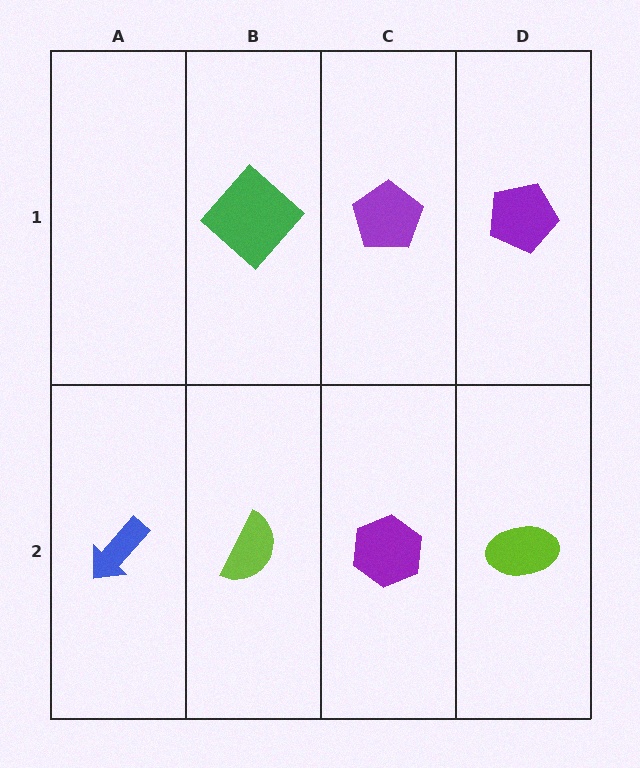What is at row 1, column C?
A purple pentagon.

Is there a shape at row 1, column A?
No, that cell is empty.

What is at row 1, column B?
A green diamond.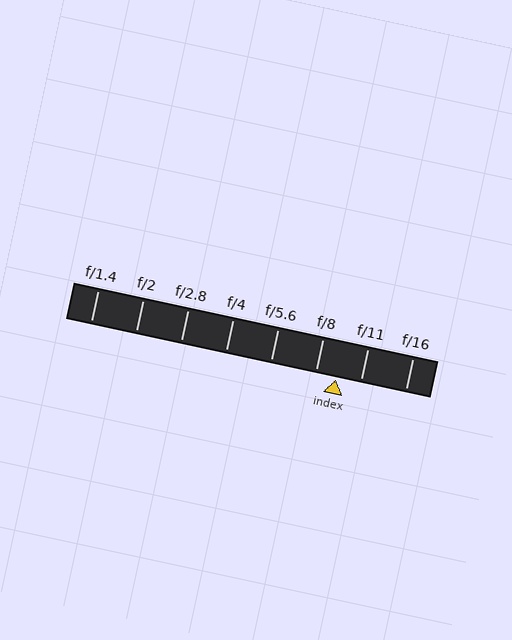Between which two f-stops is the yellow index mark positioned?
The index mark is between f/8 and f/11.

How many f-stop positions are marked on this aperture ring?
There are 8 f-stop positions marked.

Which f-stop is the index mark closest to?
The index mark is closest to f/8.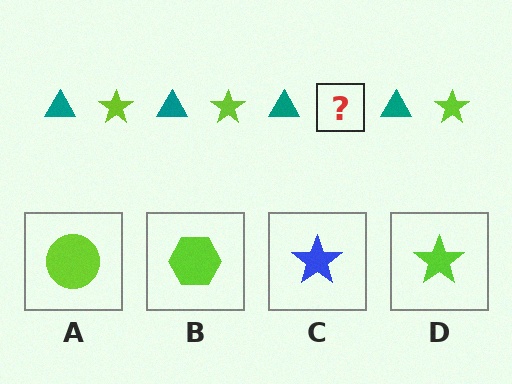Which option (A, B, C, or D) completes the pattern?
D.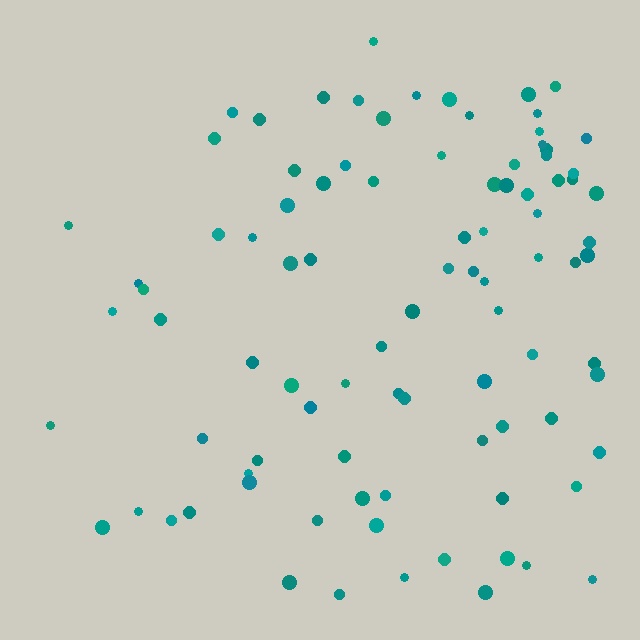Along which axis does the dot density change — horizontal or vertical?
Horizontal.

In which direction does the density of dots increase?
From left to right, with the right side densest.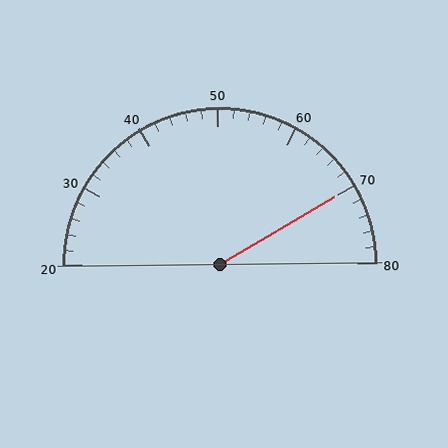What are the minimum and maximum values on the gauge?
The gauge ranges from 20 to 80.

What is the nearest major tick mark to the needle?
The nearest major tick mark is 70.